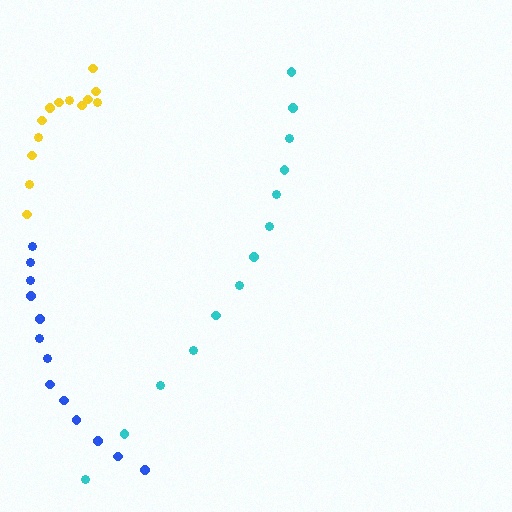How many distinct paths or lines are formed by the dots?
There are 3 distinct paths.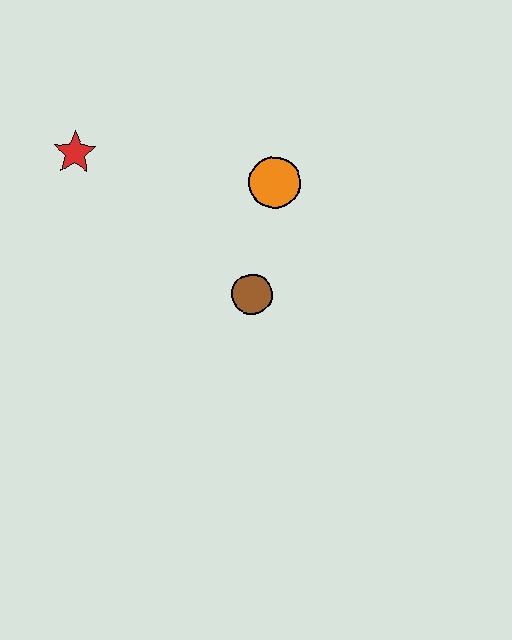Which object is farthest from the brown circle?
The red star is farthest from the brown circle.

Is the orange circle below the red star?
Yes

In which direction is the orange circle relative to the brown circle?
The orange circle is above the brown circle.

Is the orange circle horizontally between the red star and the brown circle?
No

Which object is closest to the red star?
The orange circle is closest to the red star.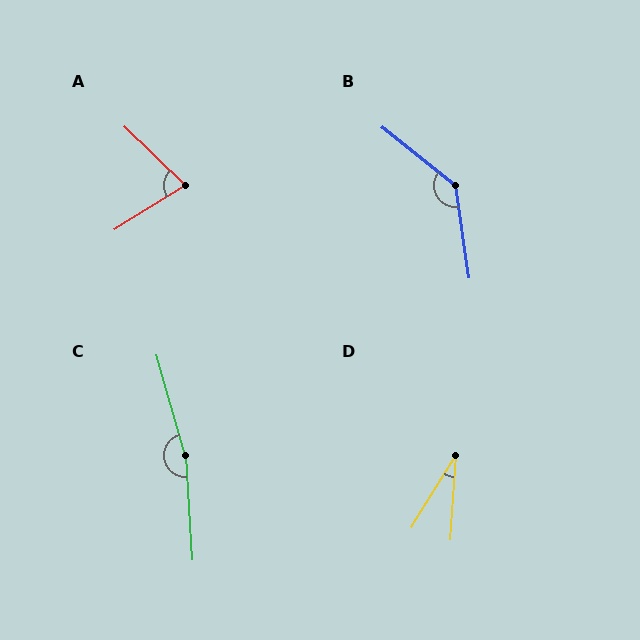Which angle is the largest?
C, at approximately 167 degrees.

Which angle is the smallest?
D, at approximately 28 degrees.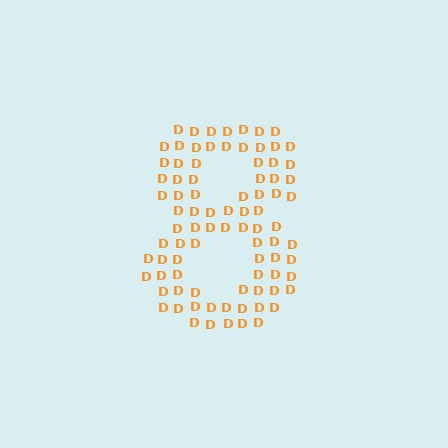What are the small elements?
The small elements are letter D's.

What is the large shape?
The large shape is the digit 8.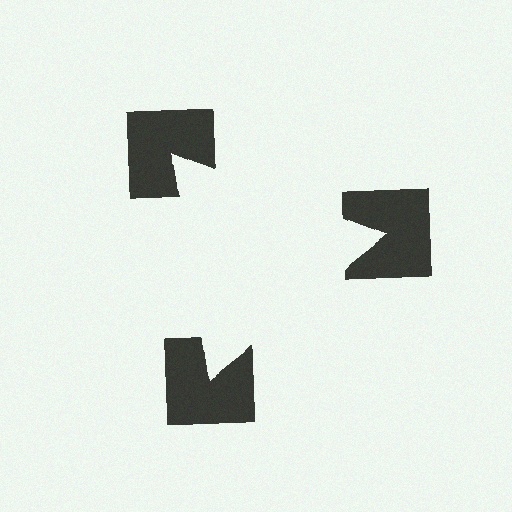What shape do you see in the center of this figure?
An illusory triangle — its edges are inferred from the aligned wedge cuts in the notched squares, not physically drawn.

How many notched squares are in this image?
There are 3 — one at each vertex of the illusory triangle.